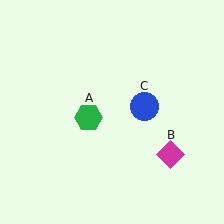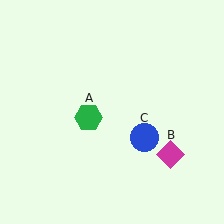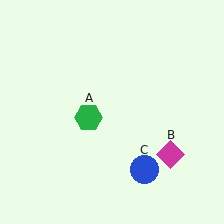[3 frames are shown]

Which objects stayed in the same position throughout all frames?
Green hexagon (object A) and magenta diamond (object B) remained stationary.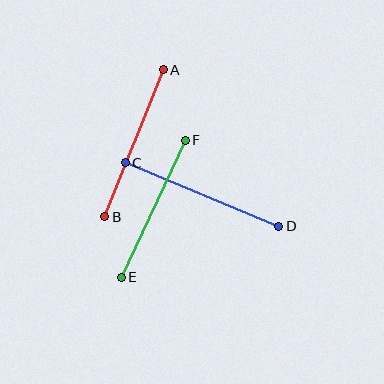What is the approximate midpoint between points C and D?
The midpoint is at approximately (202, 195) pixels.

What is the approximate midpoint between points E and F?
The midpoint is at approximately (153, 209) pixels.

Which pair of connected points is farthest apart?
Points C and D are farthest apart.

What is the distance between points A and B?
The distance is approximately 158 pixels.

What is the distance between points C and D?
The distance is approximately 166 pixels.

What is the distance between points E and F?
The distance is approximately 151 pixels.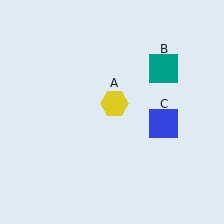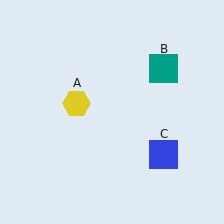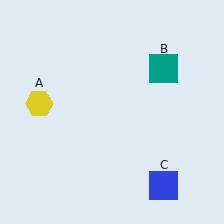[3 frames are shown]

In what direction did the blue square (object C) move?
The blue square (object C) moved down.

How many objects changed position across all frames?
2 objects changed position: yellow hexagon (object A), blue square (object C).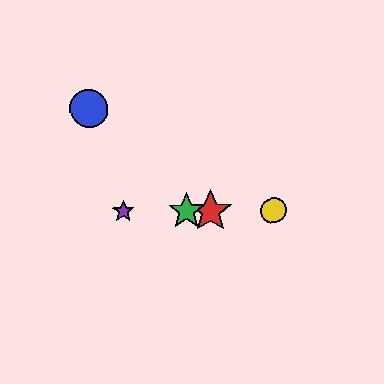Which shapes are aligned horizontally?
The red star, the green star, the yellow circle, the purple star are aligned horizontally.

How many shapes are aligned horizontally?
4 shapes (the red star, the green star, the yellow circle, the purple star) are aligned horizontally.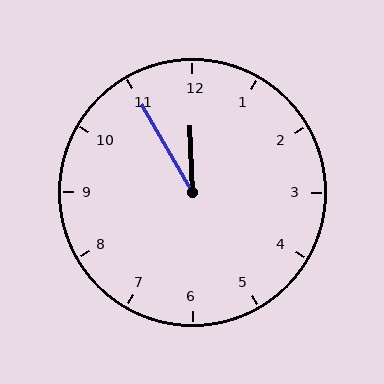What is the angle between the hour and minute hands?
Approximately 28 degrees.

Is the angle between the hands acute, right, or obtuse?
It is acute.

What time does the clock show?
11:55.